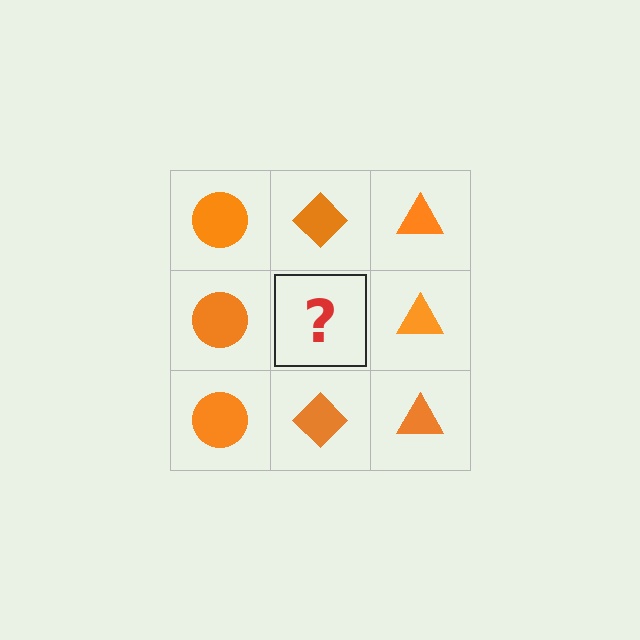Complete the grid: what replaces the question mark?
The question mark should be replaced with an orange diamond.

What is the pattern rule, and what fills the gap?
The rule is that each column has a consistent shape. The gap should be filled with an orange diamond.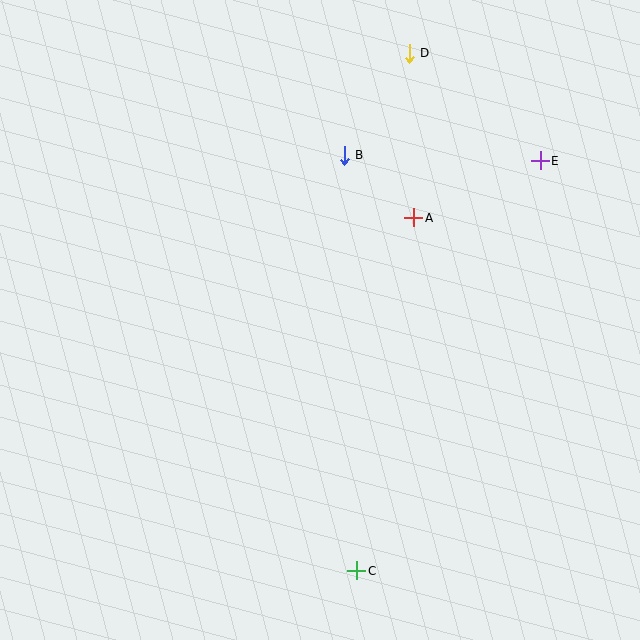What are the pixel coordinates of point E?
Point E is at (540, 161).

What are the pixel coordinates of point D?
Point D is at (409, 53).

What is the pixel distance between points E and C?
The distance between E and C is 449 pixels.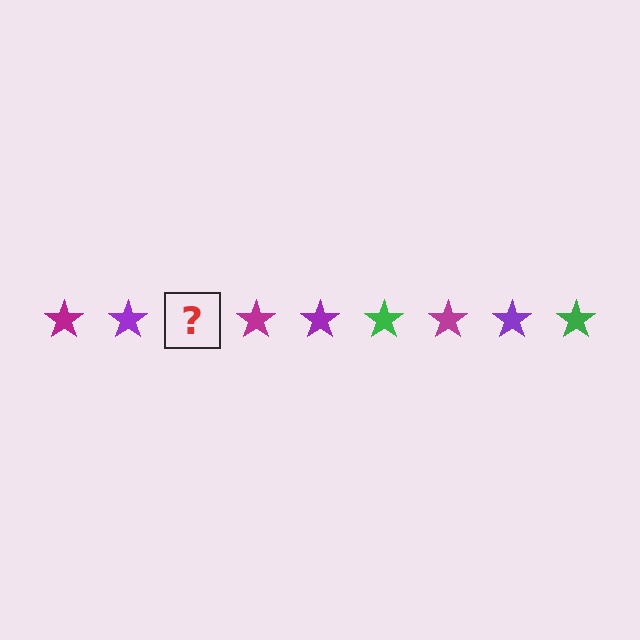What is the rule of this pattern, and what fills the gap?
The rule is that the pattern cycles through magenta, purple, green stars. The gap should be filled with a green star.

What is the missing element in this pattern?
The missing element is a green star.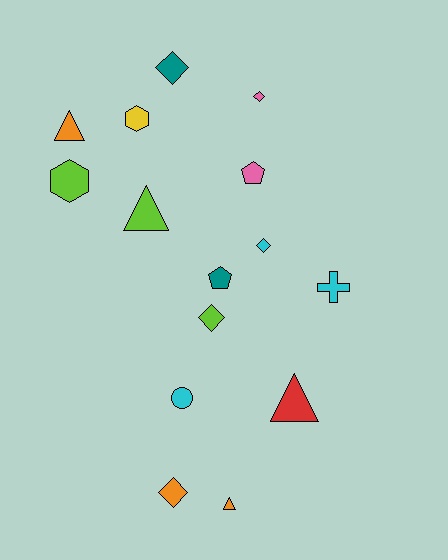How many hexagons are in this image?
There are 2 hexagons.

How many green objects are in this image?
There are no green objects.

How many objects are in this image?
There are 15 objects.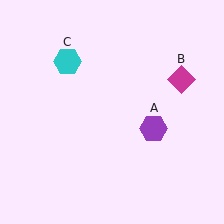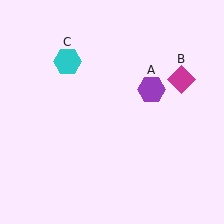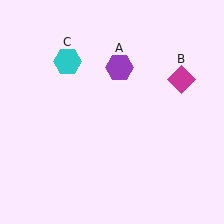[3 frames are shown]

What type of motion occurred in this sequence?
The purple hexagon (object A) rotated counterclockwise around the center of the scene.